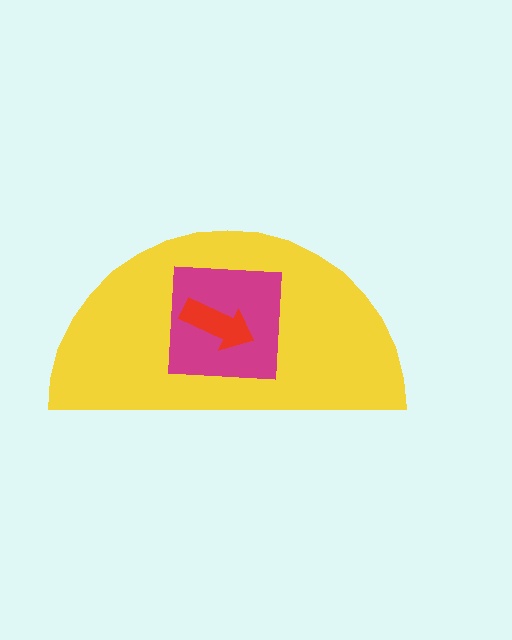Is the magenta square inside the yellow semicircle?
Yes.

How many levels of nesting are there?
3.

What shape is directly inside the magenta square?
The red arrow.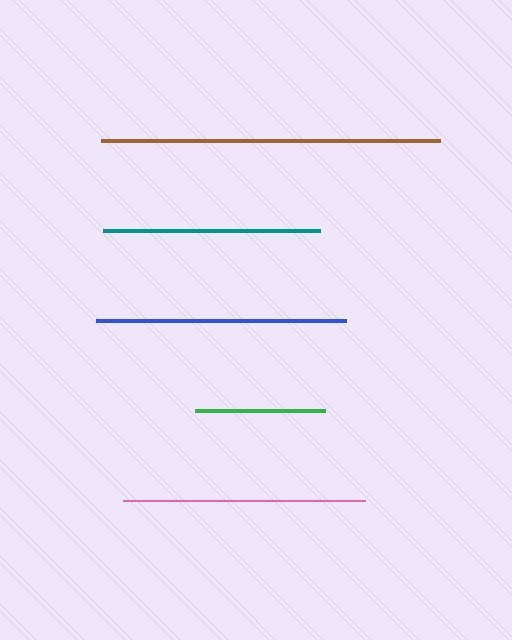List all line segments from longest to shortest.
From longest to shortest: brown, blue, pink, teal, green.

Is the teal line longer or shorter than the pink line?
The pink line is longer than the teal line.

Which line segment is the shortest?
The green line is the shortest at approximately 130 pixels.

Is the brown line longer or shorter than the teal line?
The brown line is longer than the teal line.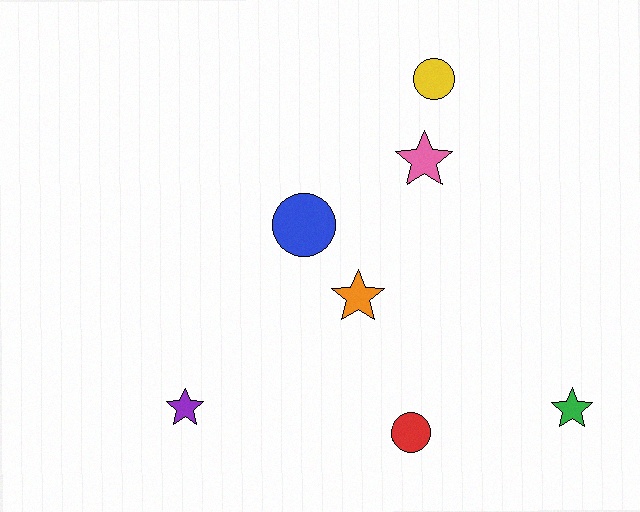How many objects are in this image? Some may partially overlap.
There are 7 objects.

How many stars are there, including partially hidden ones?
There are 4 stars.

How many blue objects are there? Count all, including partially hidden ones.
There is 1 blue object.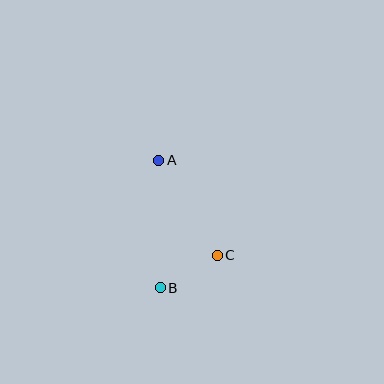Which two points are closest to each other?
Points B and C are closest to each other.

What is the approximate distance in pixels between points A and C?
The distance between A and C is approximately 112 pixels.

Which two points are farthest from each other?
Points A and B are farthest from each other.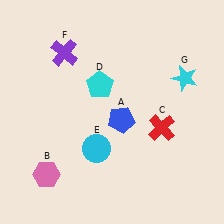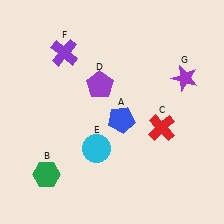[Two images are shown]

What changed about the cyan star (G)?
In Image 1, G is cyan. In Image 2, it changed to purple.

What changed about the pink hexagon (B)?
In Image 1, B is pink. In Image 2, it changed to green.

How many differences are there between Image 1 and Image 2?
There are 3 differences between the two images.